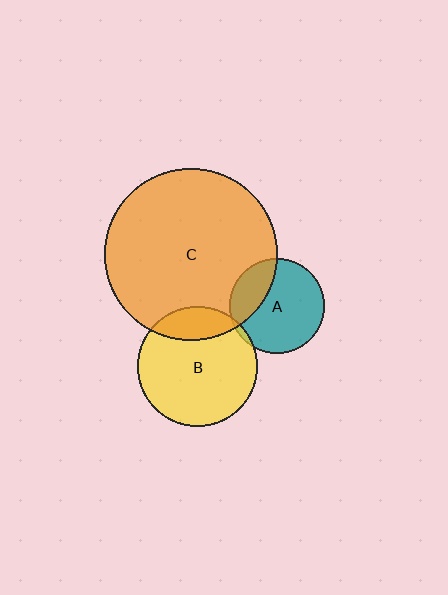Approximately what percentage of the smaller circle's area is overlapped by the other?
Approximately 25%.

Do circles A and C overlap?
Yes.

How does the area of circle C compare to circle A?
Approximately 3.3 times.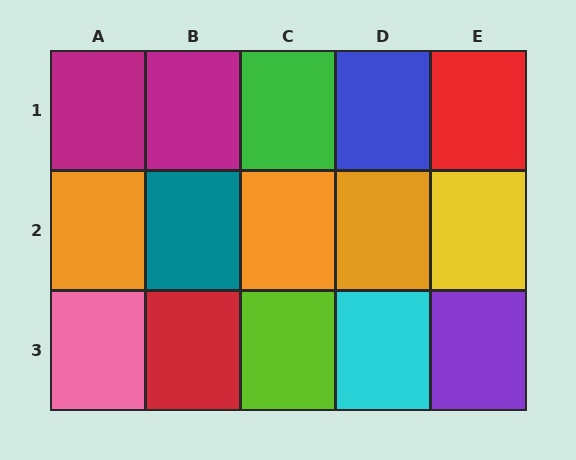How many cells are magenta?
2 cells are magenta.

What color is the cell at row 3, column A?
Pink.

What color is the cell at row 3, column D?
Cyan.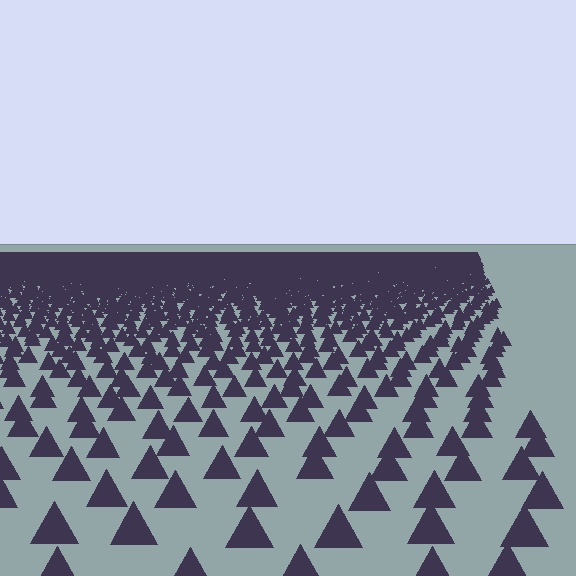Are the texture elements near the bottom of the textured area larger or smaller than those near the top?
Larger. Near the bottom, elements are closer to the viewer and appear at a bigger on-screen size.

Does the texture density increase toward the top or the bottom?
Density increases toward the top.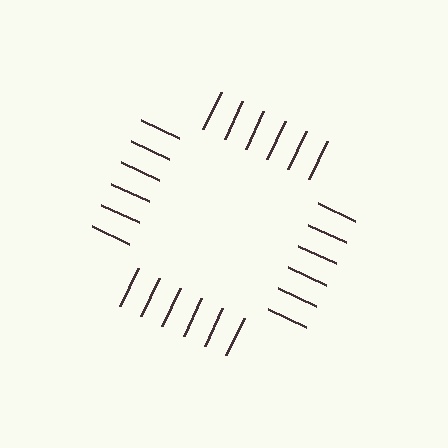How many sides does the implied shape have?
4 sides — the line-ends trace a square.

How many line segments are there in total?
24 — 6 along each of the 4 edges.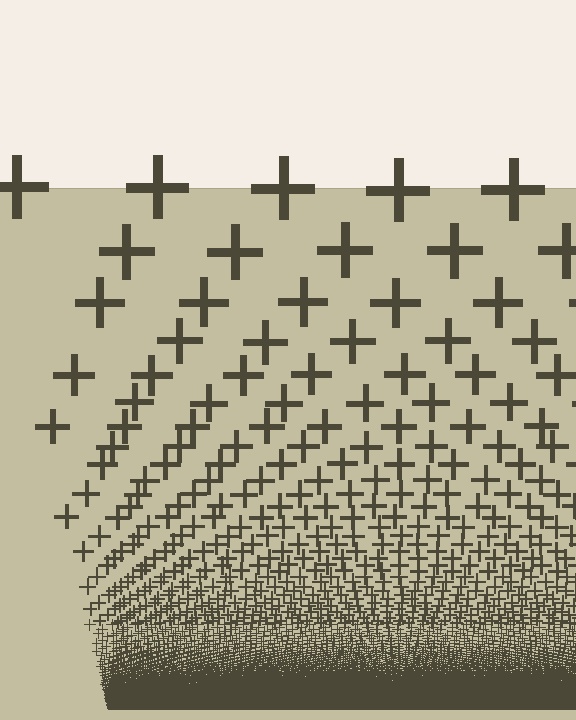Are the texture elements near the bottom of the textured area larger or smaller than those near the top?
Smaller. The gradient is inverted — elements near the bottom are smaller and denser.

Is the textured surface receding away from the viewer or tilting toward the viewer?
The surface appears to tilt toward the viewer. Texture elements get larger and sparser toward the top.